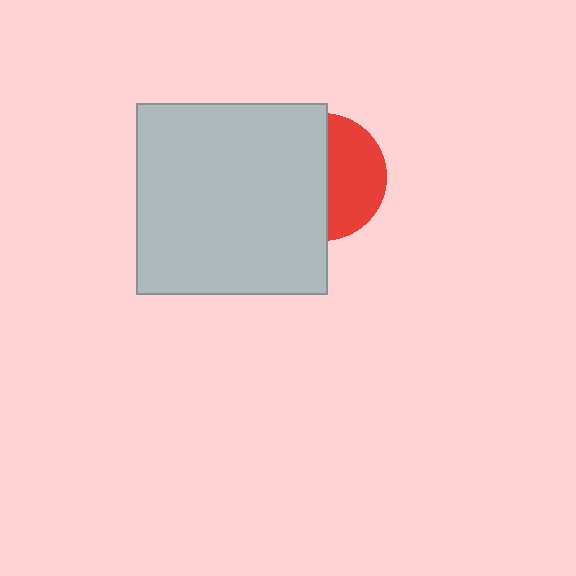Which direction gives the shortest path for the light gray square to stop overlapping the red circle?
Moving left gives the shortest separation.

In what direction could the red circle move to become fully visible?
The red circle could move right. That would shift it out from behind the light gray square entirely.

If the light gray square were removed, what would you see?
You would see the complete red circle.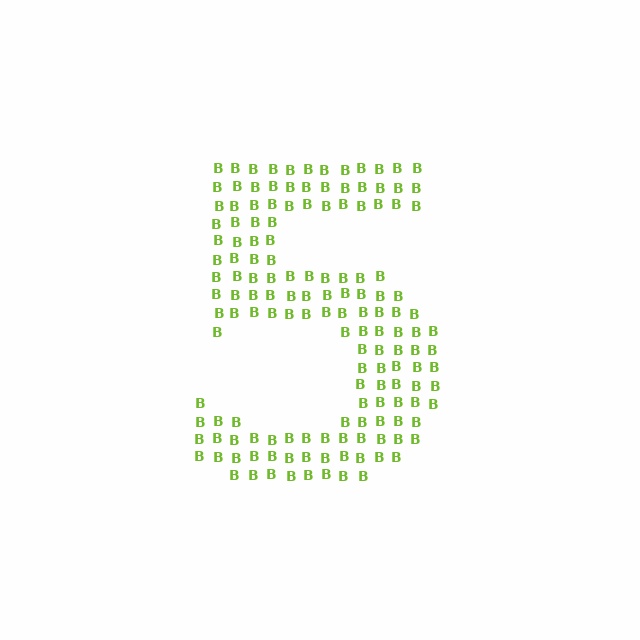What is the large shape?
The large shape is the digit 5.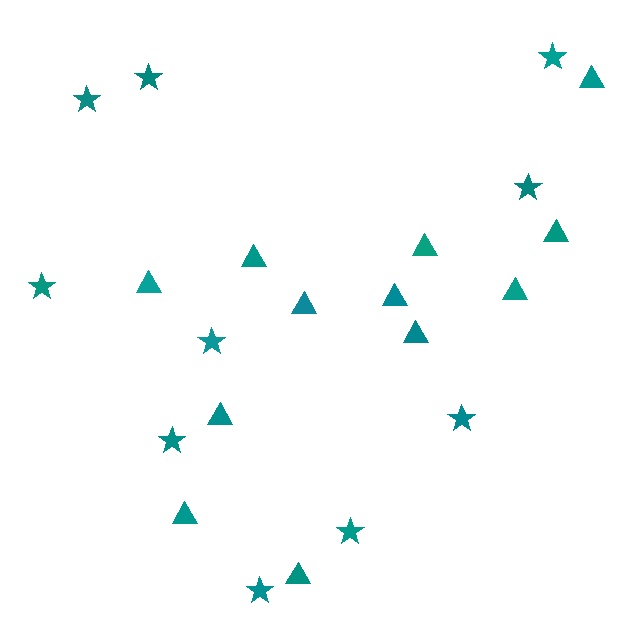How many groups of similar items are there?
There are 2 groups: one group of triangles (12) and one group of stars (10).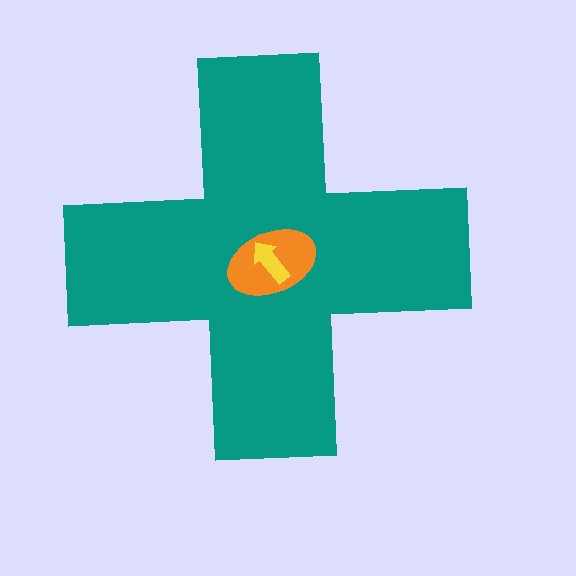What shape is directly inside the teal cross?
The orange ellipse.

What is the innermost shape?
The yellow arrow.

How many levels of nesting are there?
3.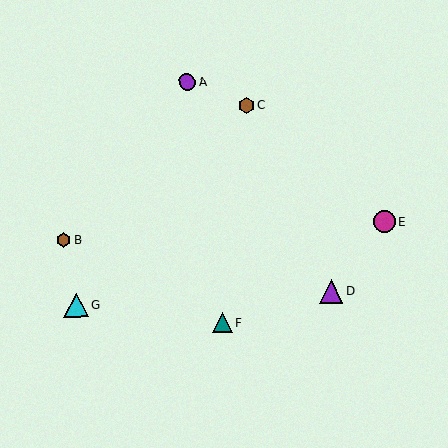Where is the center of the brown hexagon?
The center of the brown hexagon is at (64, 240).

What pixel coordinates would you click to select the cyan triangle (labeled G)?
Click at (76, 305) to select the cyan triangle G.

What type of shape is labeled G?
Shape G is a cyan triangle.